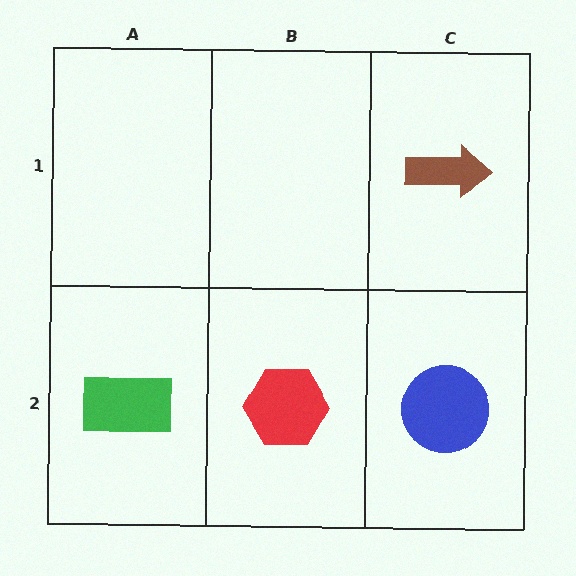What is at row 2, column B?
A red hexagon.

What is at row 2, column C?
A blue circle.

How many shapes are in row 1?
1 shape.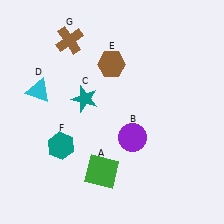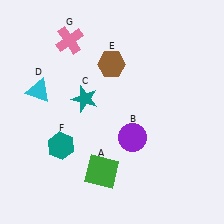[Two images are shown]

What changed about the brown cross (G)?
In Image 1, G is brown. In Image 2, it changed to pink.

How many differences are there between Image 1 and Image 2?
There is 1 difference between the two images.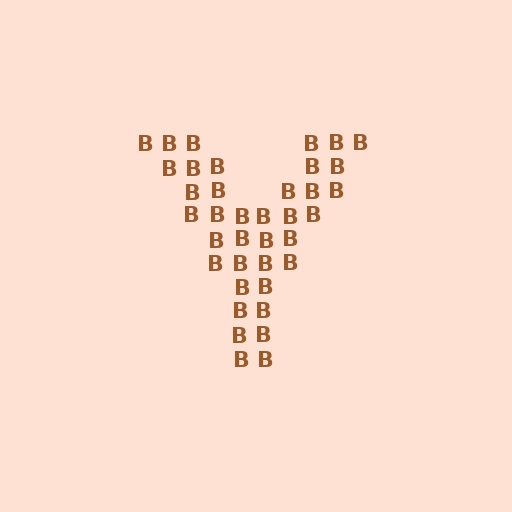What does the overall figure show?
The overall figure shows the letter Y.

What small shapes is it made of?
It is made of small letter B's.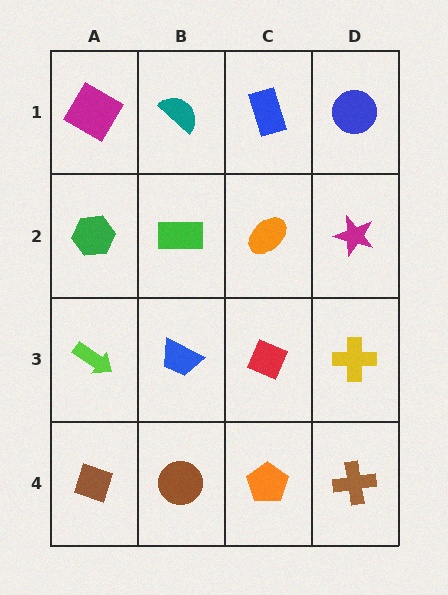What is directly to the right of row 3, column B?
A red diamond.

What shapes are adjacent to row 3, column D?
A magenta star (row 2, column D), a brown cross (row 4, column D), a red diamond (row 3, column C).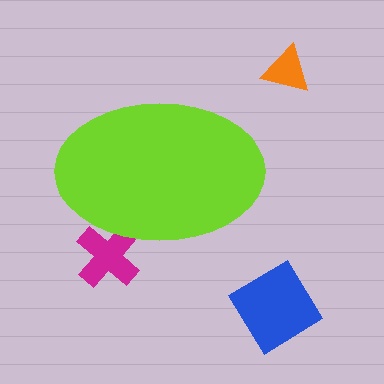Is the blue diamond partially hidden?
No, the blue diamond is fully visible.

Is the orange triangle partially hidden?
No, the orange triangle is fully visible.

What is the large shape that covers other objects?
A lime ellipse.